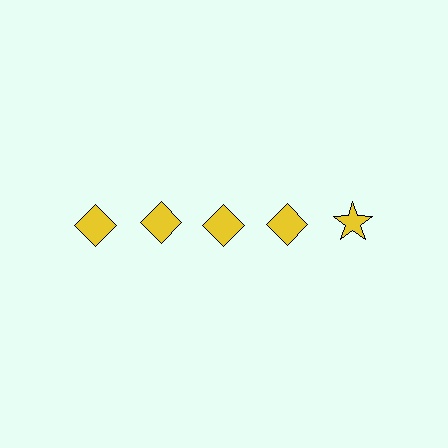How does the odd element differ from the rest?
It has a different shape: star instead of diamond.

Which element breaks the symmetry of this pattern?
The yellow star in the top row, rightmost column breaks the symmetry. All other shapes are yellow diamonds.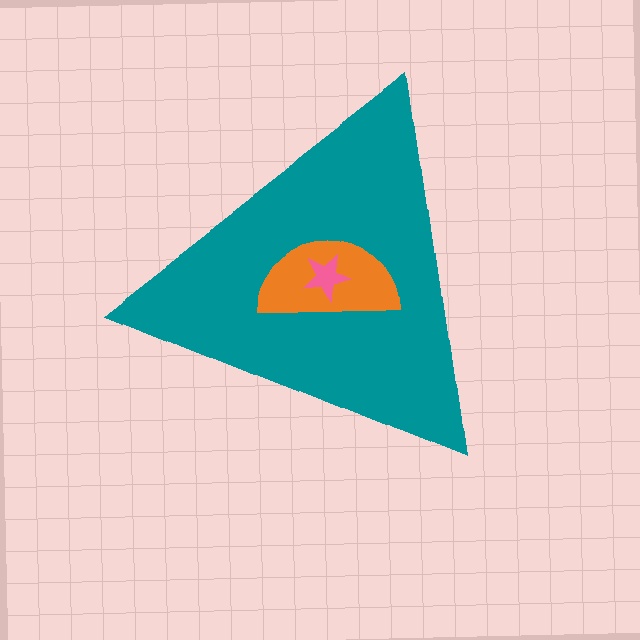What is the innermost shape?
The pink star.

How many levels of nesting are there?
3.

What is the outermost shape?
The teal triangle.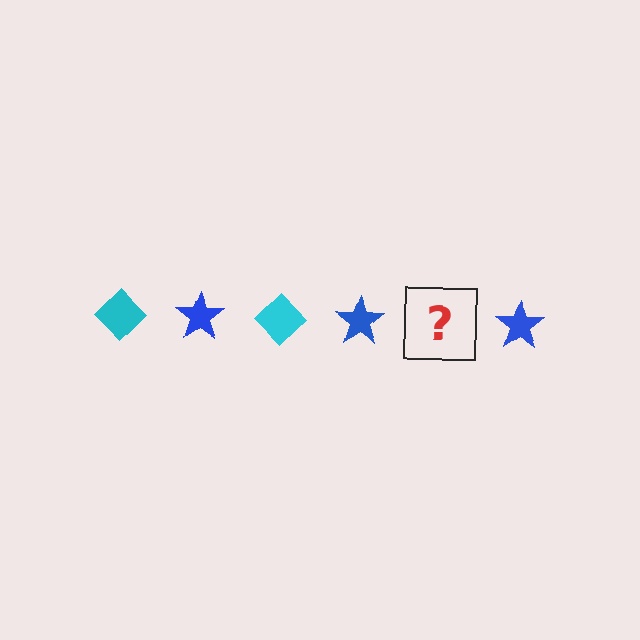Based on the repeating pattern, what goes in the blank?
The blank should be a cyan diamond.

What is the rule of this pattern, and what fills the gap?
The rule is that the pattern alternates between cyan diamond and blue star. The gap should be filled with a cyan diamond.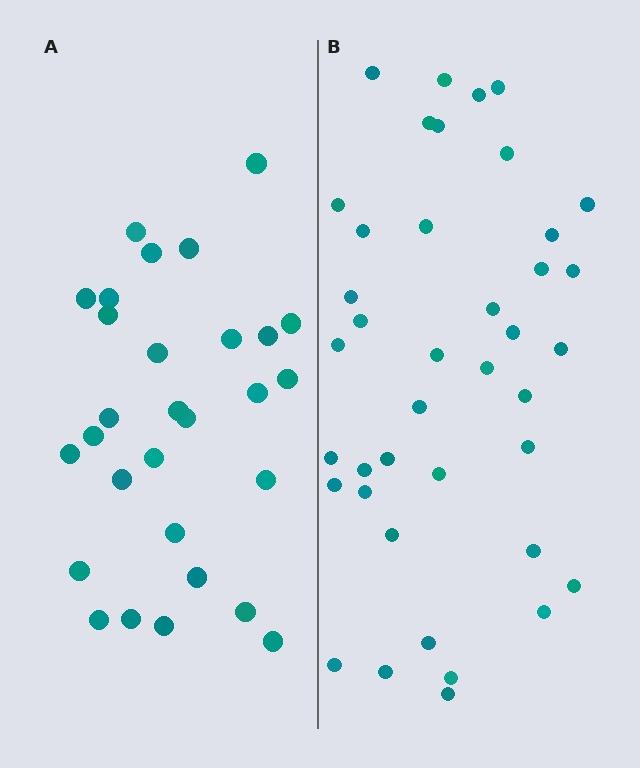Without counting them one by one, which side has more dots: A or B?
Region B (the right region) has more dots.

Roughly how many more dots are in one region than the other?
Region B has roughly 12 or so more dots than region A.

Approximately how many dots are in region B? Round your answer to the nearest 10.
About 40 dots.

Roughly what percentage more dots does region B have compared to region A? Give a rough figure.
About 40% more.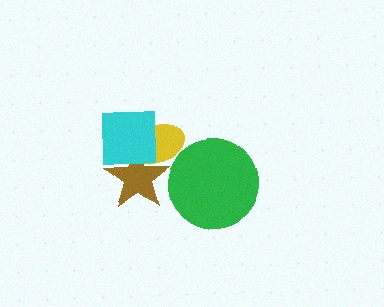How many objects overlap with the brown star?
2 objects overlap with the brown star.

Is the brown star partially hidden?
Yes, it is partially covered by another shape.